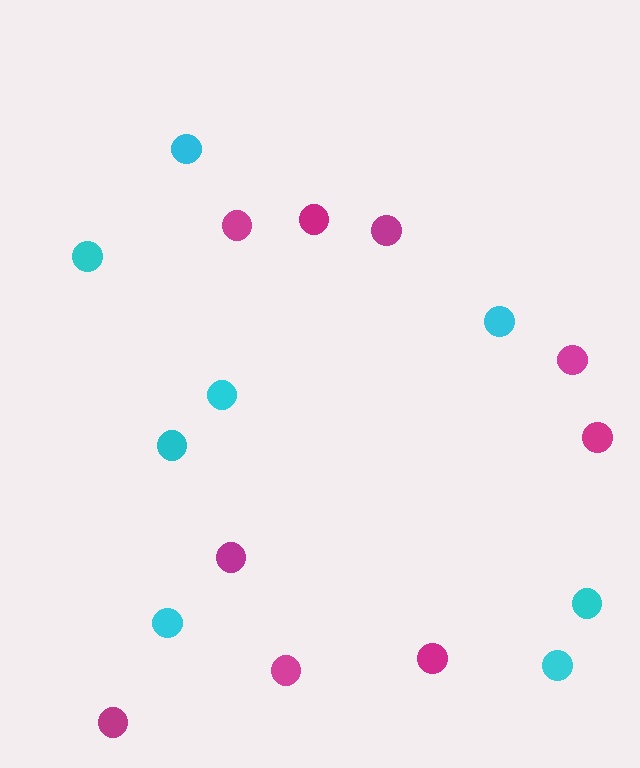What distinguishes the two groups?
There are 2 groups: one group of magenta circles (9) and one group of cyan circles (8).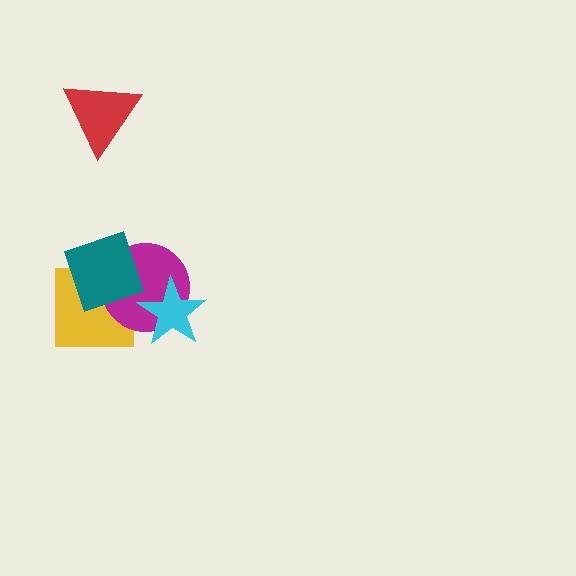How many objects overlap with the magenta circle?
3 objects overlap with the magenta circle.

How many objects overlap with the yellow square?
2 objects overlap with the yellow square.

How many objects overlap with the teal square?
2 objects overlap with the teal square.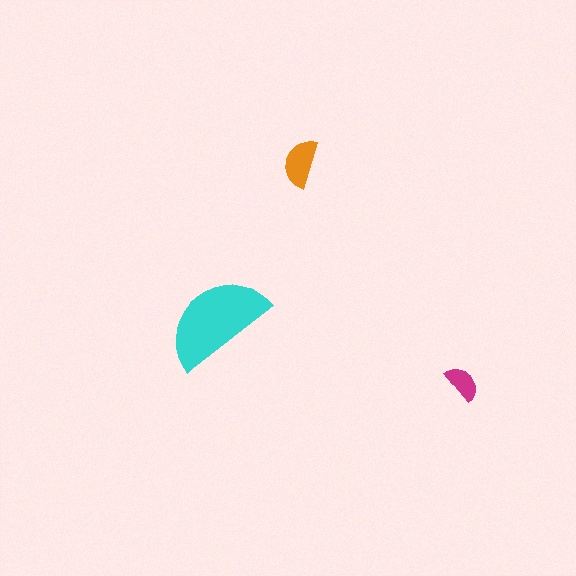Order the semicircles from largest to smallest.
the cyan one, the orange one, the magenta one.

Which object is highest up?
The orange semicircle is topmost.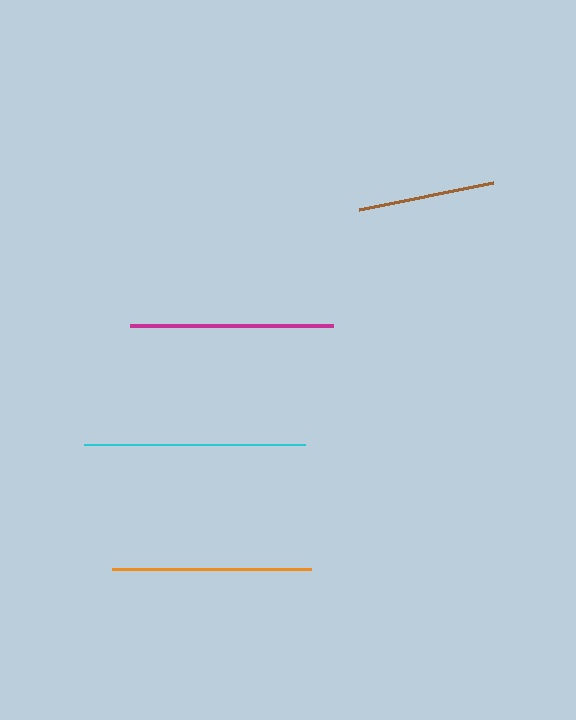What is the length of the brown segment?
The brown segment is approximately 136 pixels long.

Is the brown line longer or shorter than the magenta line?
The magenta line is longer than the brown line.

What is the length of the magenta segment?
The magenta segment is approximately 203 pixels long.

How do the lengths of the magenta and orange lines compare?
The magenta and orange lines are approximately the same length.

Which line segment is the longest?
The cyan line is the longest at approximately 221 pixels.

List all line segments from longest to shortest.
From longest to shortest: cyan, magenta, orange, brown.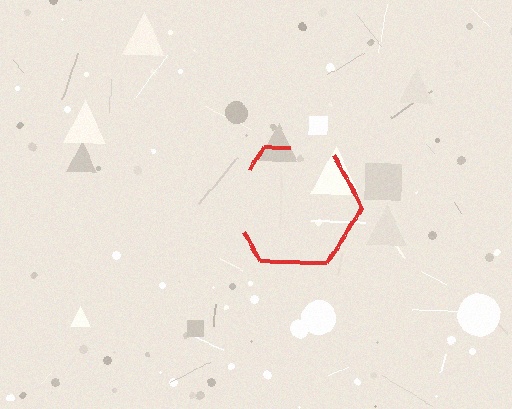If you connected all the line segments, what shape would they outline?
They would outline a hexagon.